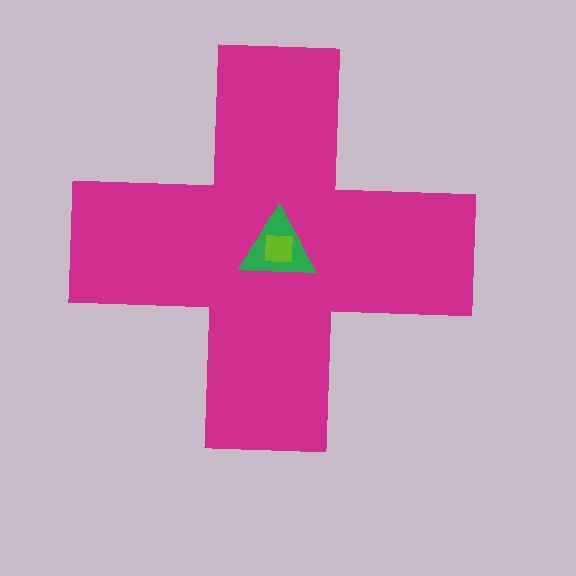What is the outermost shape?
The magenta cross.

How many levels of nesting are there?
3.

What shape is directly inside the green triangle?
The lime square.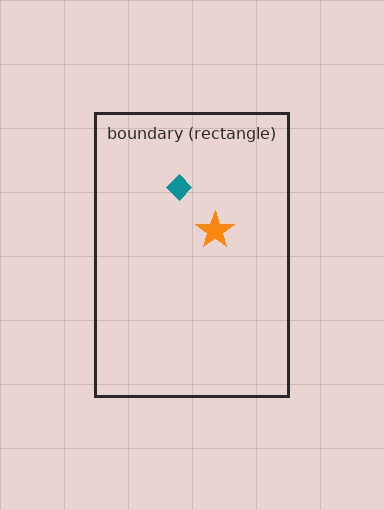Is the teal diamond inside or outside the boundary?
Inside.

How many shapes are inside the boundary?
2 inside, 0 outside.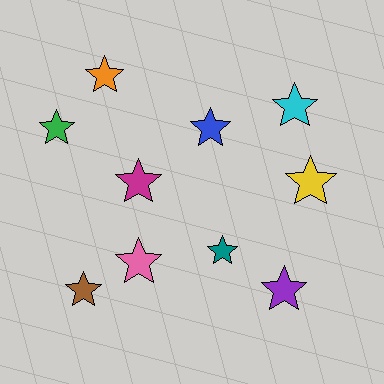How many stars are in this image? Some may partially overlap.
There are 10 stars.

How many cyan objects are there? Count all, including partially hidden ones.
There is 1 cyan object.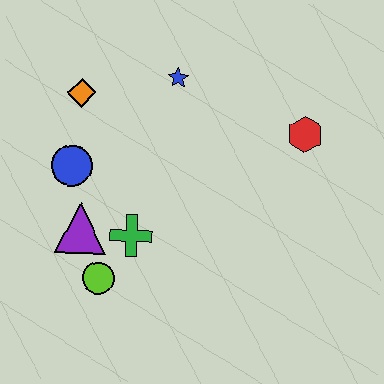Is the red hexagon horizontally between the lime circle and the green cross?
No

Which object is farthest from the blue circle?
The red hexagon is farthest from the blue circle.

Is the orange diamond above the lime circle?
Yes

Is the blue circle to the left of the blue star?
Yes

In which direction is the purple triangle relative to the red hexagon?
The purple triangle is to the left of the red hexagon.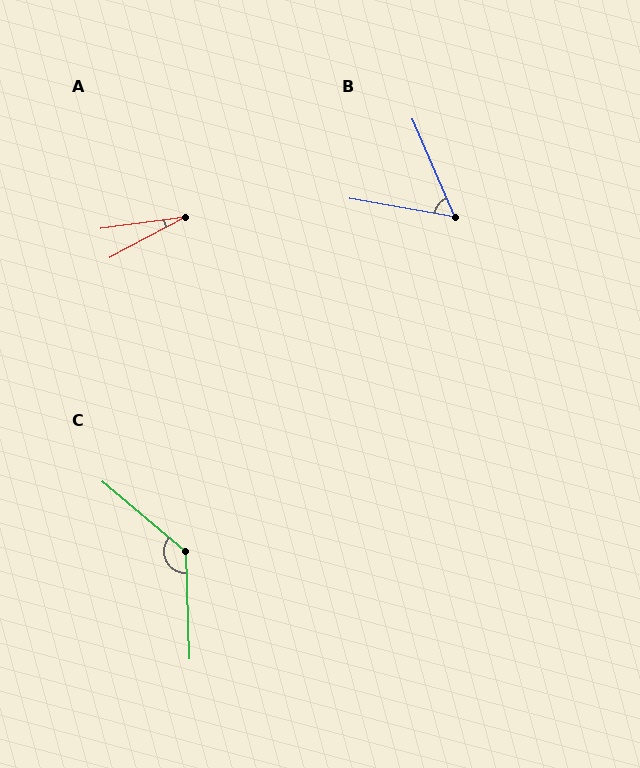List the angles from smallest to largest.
A (20°), B (56°), C (132°).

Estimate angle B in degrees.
Approximately 56 degrees.